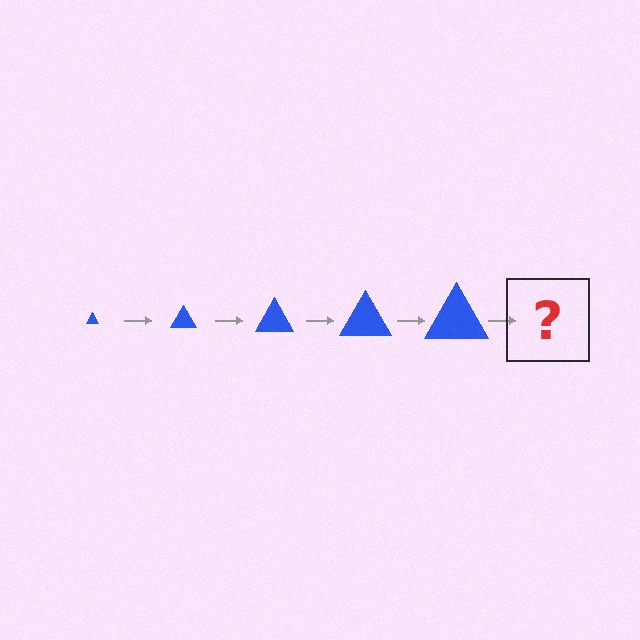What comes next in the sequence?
The next element should be a blue triangle, larger than the previous one.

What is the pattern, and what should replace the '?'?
The pattern is that the triangle gets progressively larger each step. The '?' should be a blue triangle, larger than the previous one.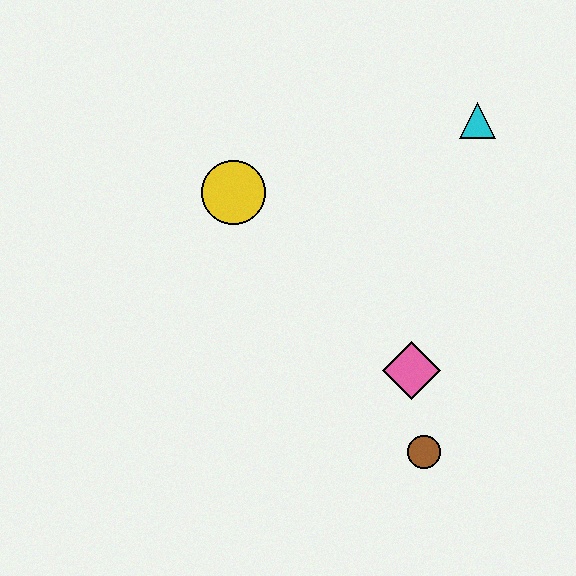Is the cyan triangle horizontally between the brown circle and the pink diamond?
No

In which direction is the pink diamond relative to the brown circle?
The pink diamond is above the brown circle.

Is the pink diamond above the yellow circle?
No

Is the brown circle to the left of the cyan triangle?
Yes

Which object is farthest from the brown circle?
The cyan triangle is farthest from the brown circle.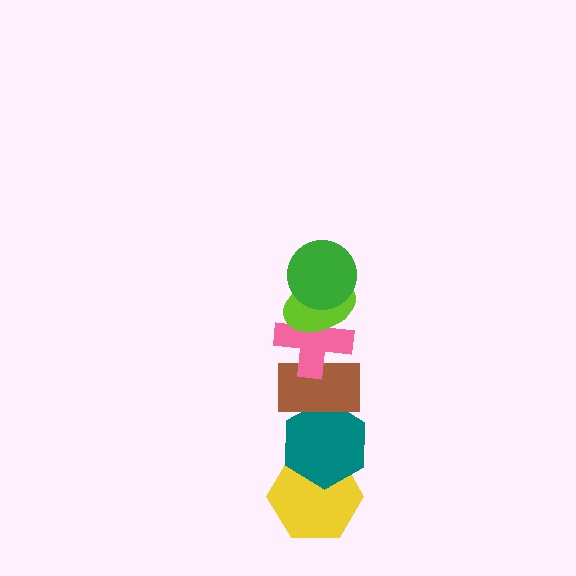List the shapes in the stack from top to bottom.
From top to bottom: the green circle, the lime ellipse, the pink cross, the brown rectangle, the teal hexagon, the yellow hexagon.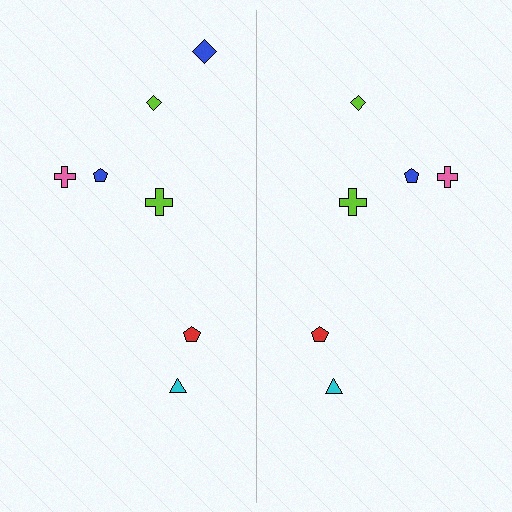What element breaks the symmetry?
A blue diamond is missing from the right side.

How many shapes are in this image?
There are 13 shapes in this image.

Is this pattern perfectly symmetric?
No, the pattern is not perfectly symmetric. A blue diamond is missing from the right side.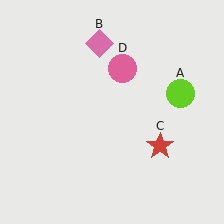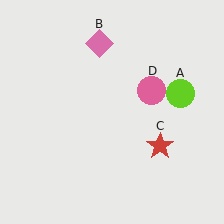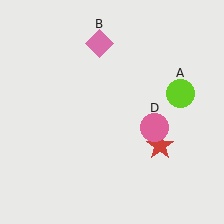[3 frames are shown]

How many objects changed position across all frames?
1 object changed position: pink circle (object D).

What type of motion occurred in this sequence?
The pink circle (object D) rotated clockwise around the center of the scene.